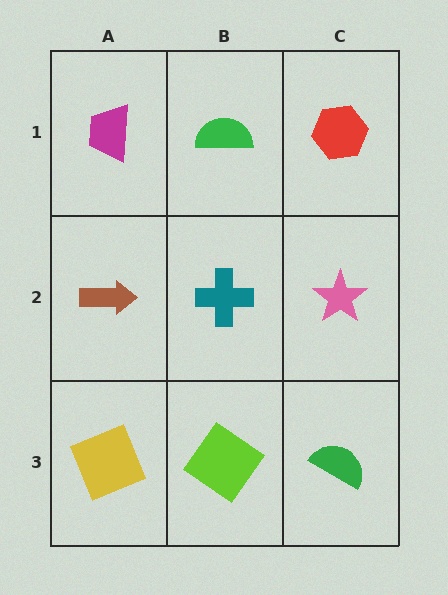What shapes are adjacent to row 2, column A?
A magenta trapezoid (row 1, column A), a yellow square (row 3, column A), a teal cross (row 2, column B).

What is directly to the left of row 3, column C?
A lime diamond.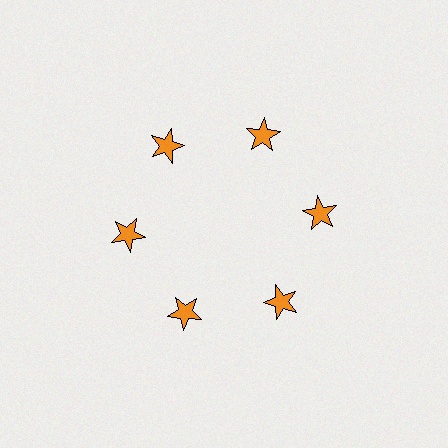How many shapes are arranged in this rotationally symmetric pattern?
There are 6 shapes, arranged in 6 groups of 1.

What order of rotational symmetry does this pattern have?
This pattern has 6-fold rotational symmetry.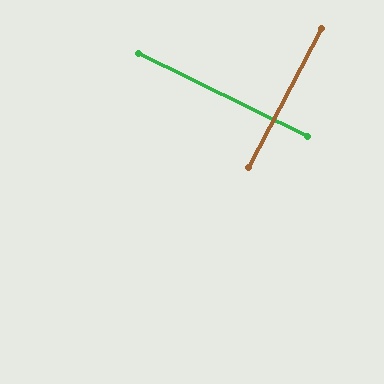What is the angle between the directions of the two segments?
Approximately 88 degrees.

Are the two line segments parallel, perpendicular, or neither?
Perpendicular — they meet at approximately 88°.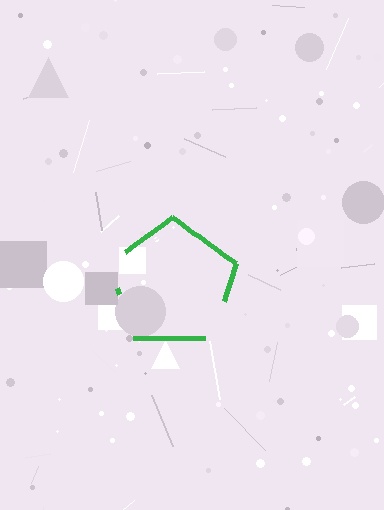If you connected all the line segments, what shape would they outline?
They would outline a pentagon.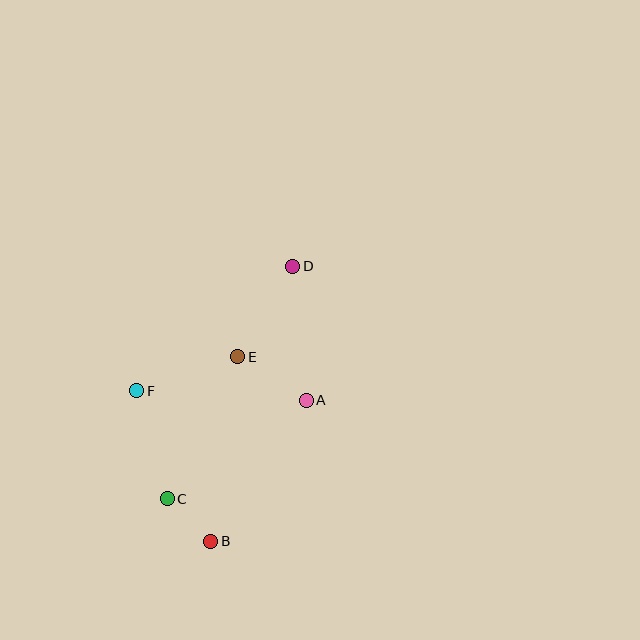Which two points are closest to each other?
Points B and C are closest to each other.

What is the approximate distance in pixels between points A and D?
The distance between A and D is approximately 135 pixels.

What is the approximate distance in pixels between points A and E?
The distance between A and E is approximately 81 pixels.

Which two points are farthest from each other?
Points B and D are farthest from each other.